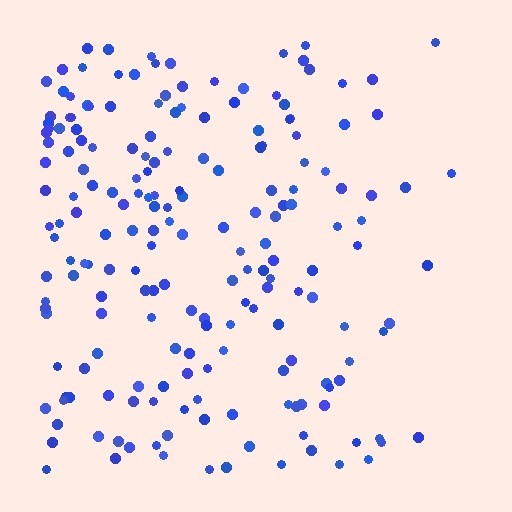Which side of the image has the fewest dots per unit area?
The right.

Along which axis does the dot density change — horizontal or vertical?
Horizontal.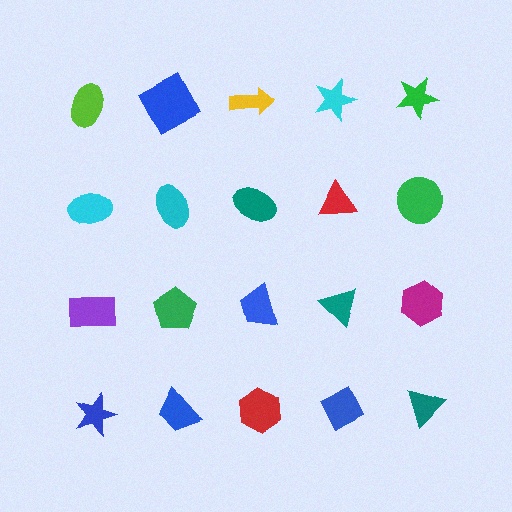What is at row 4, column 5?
A teal triangle.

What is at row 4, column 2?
A blue trapezoid.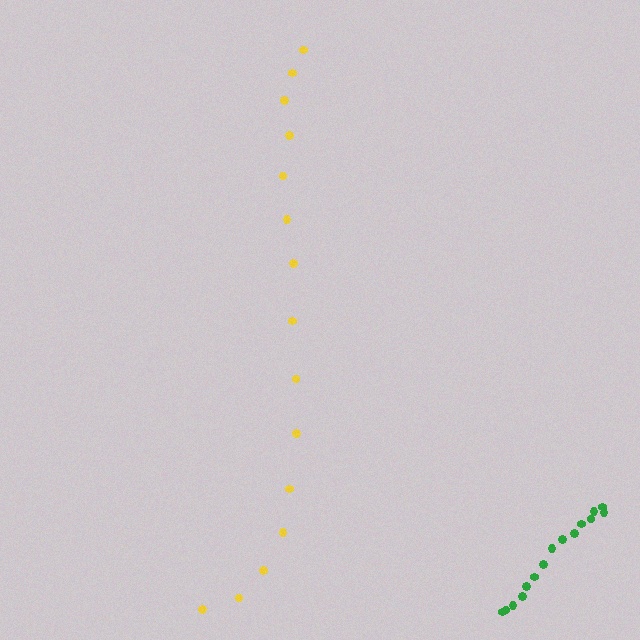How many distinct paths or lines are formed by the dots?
There are 2 distinct paths.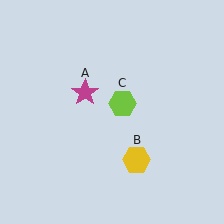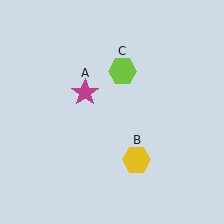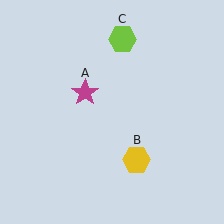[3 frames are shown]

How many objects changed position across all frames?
1 object changed position: lime hexagon (object C).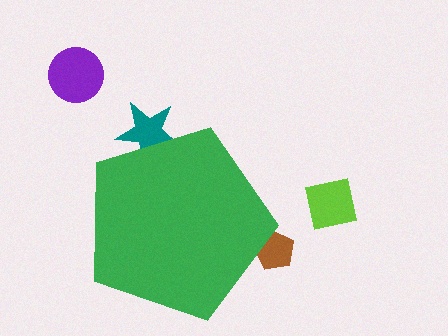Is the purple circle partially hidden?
No, the purple circle is fully visible.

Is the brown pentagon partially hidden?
Yes, the brown pentagon is partially hidden behind the green pentagon.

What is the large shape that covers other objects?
A green pentagon.